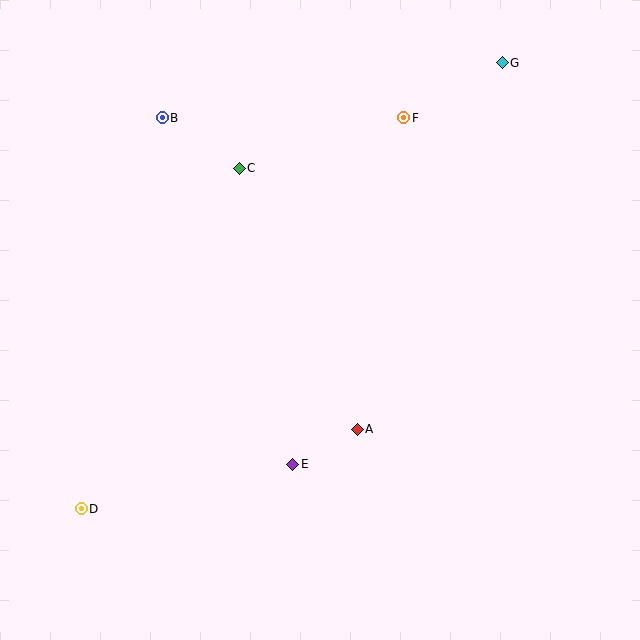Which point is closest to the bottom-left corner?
Point D is closest to the bottom-left corner.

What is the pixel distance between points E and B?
The distance between E and B is 370 pixels.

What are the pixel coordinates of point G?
Point G is at (502, 63).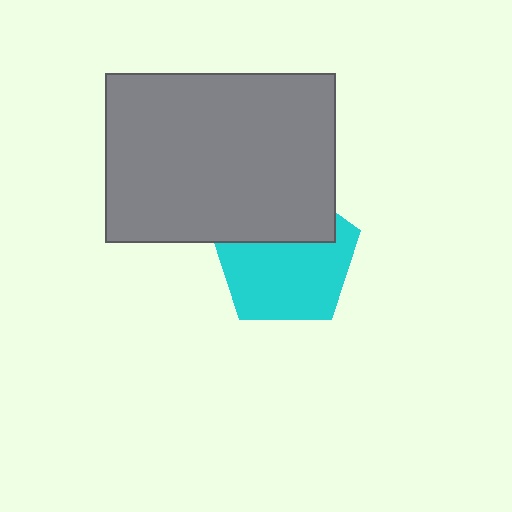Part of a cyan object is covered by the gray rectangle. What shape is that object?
It is a pentagon.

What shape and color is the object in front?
The object in front is a gray rectangle.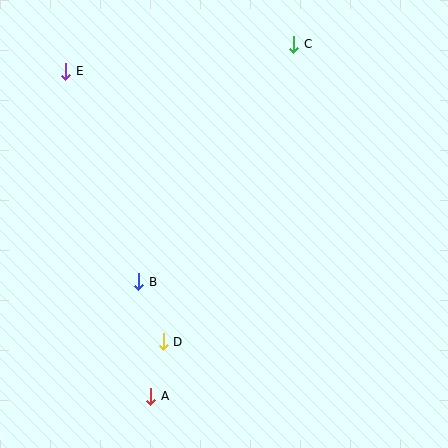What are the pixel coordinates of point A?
Point A is at (151, 396).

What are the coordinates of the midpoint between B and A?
The midpoint between B and A is at (145, 339).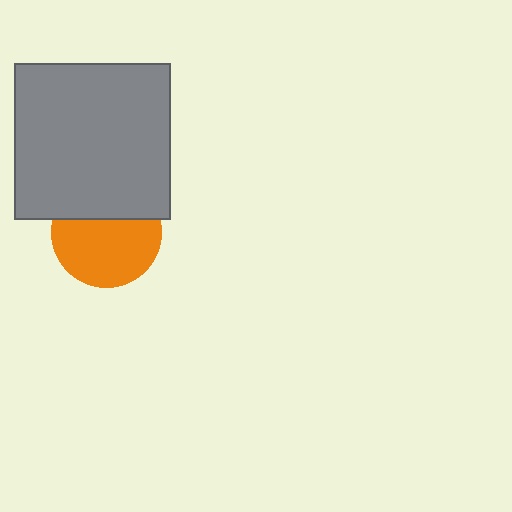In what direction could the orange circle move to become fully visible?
The orange circle could move down. That would shift it out from behind the gray square entirely.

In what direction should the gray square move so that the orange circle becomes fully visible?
The gray square should move up. That is the shortest direction to clear the overlap and leave the orange circle fully visible.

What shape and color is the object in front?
The object in front is a gray square.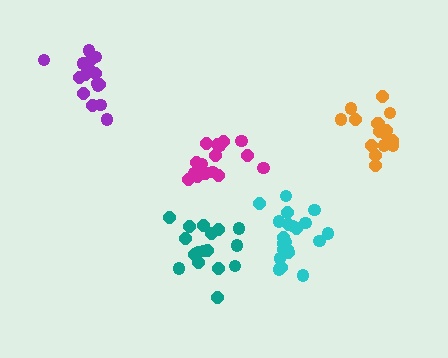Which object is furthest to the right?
The orange cluster is rightmost.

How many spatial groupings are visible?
There are 5 spatial groupings.